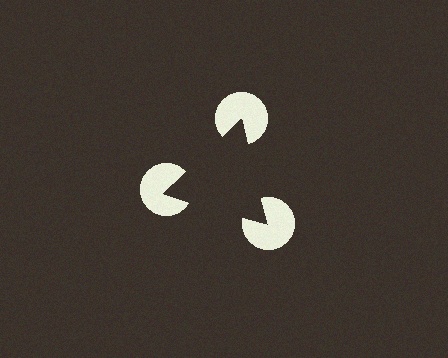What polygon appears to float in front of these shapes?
An illusory triangle — its edges are inferred from the aligned wedge cuts in the pac-man discs, not physically drawn.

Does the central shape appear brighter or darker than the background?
It typically appears slightly darker than the background, even though no actual brightness change is drawn.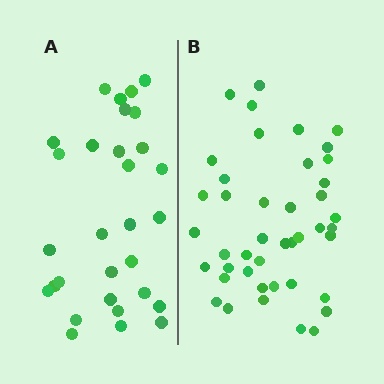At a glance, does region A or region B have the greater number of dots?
Region B (the right region) has more dots.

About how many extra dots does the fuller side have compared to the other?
Region B has approximately 15 more dots than region A.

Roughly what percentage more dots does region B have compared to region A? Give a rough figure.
About 45% more.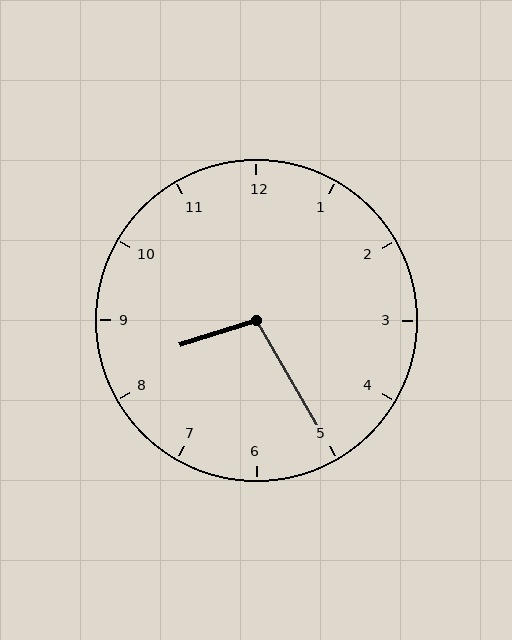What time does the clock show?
8:25.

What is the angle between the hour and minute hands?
Approximately 102 degrees.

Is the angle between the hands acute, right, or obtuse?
It is obtuse.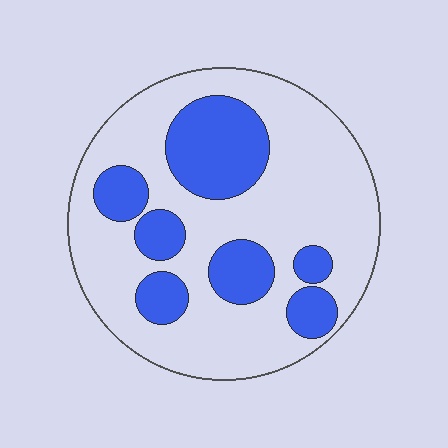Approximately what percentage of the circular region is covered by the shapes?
Approximately 30%.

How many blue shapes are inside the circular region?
7.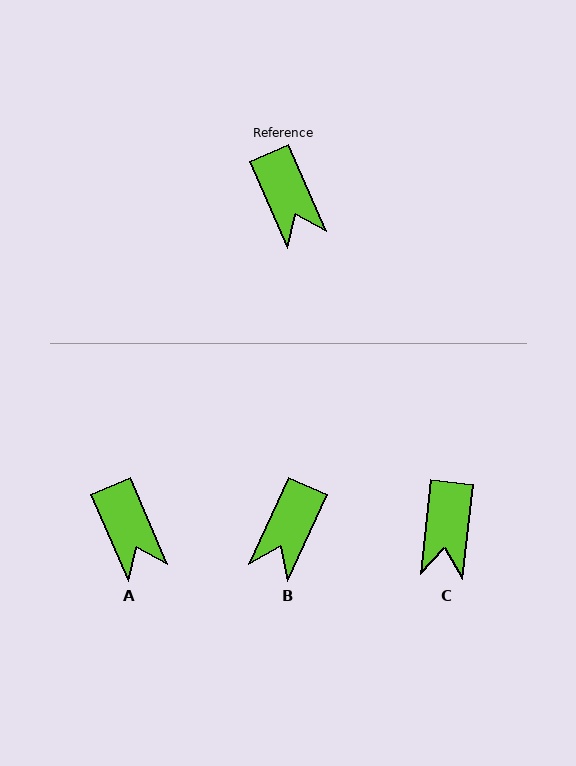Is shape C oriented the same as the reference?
No, it is off by about 29 degrees.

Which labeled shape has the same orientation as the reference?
A.